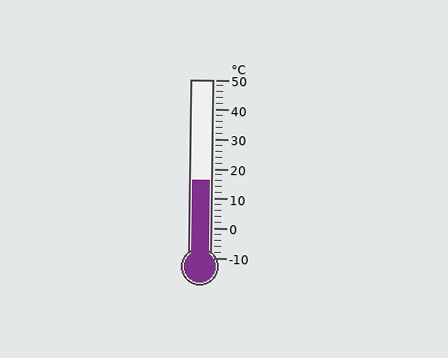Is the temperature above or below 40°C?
The temperature is below 40°C.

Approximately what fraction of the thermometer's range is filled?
The thermometer is filled to approximately 45% of its range.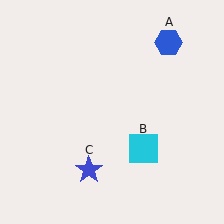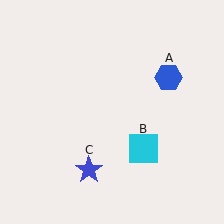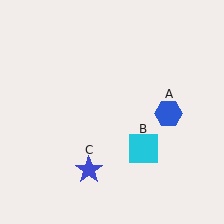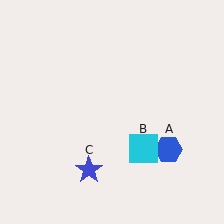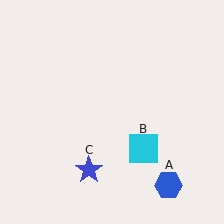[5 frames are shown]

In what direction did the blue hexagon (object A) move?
The blue hexagon (object A) moved down.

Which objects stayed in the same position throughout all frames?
Cyan square (object B) and blue star (object C) remained stationary.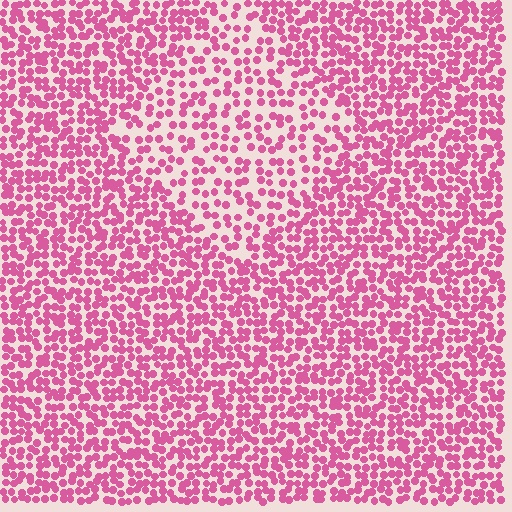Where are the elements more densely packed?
The elements are more densely packed outside the diamond boundary.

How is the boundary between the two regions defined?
The boundary is defined by a change in element density (approximately 1.7x ratio). All elements are the same color, size, and shape.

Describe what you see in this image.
The image contains small pink elements arranged at two different densities. A diamond-shaped region is visible where the elements are less densely packed than the surrounding area.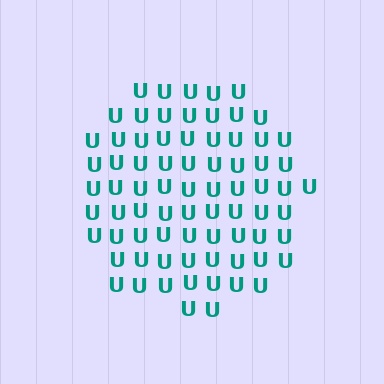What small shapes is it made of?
It is made of small letter U's.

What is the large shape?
The large shape is a circle.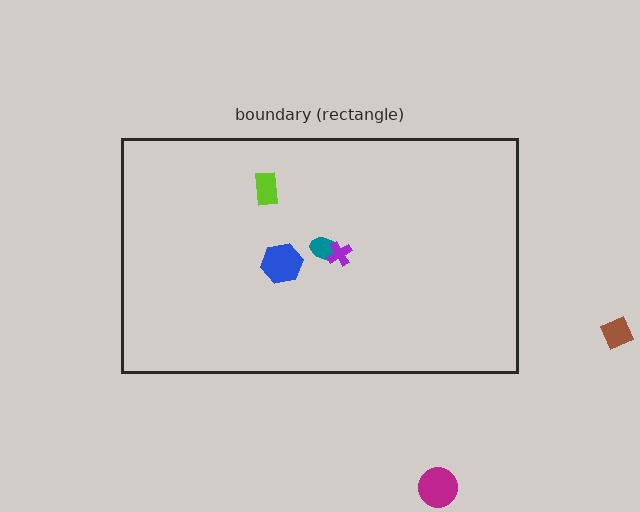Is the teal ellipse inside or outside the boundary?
Inside.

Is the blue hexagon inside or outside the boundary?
Inside.